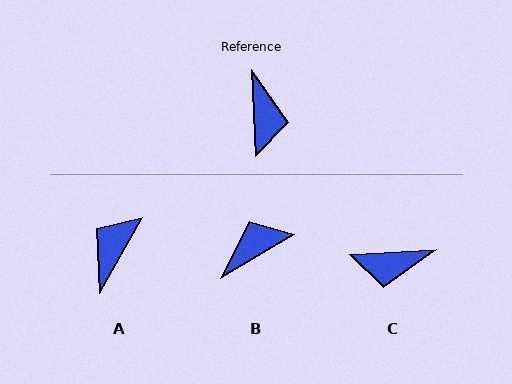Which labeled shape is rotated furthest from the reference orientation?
A, about 148 degrees away.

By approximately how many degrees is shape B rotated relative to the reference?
Approximately 118 degrees counter-clockwise.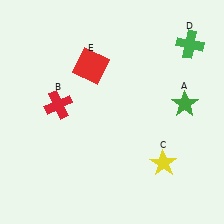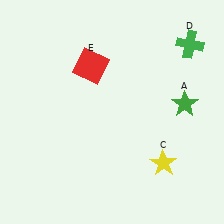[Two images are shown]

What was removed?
The red cross (B) was removed in Image 2.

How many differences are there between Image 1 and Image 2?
There is 1 difference between the two images.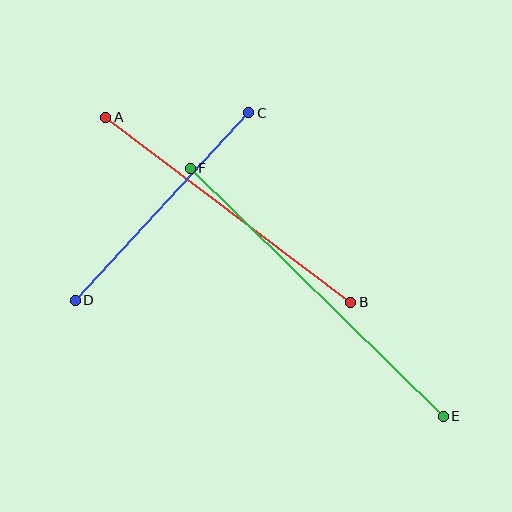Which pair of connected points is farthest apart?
Points E and F are farthest apart.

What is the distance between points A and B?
The distance is approximately 307 pixels.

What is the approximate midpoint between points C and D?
The midpoint is at approximately (162, 207) pixels.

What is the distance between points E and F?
The distance is approximately 354 pixels.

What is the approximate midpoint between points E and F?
The midpoint is at approximately (317, 292) pixels.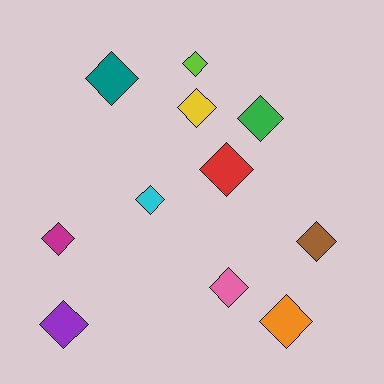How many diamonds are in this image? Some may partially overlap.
There are 11 diamonds.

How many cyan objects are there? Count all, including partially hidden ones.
There is 1 cyan object.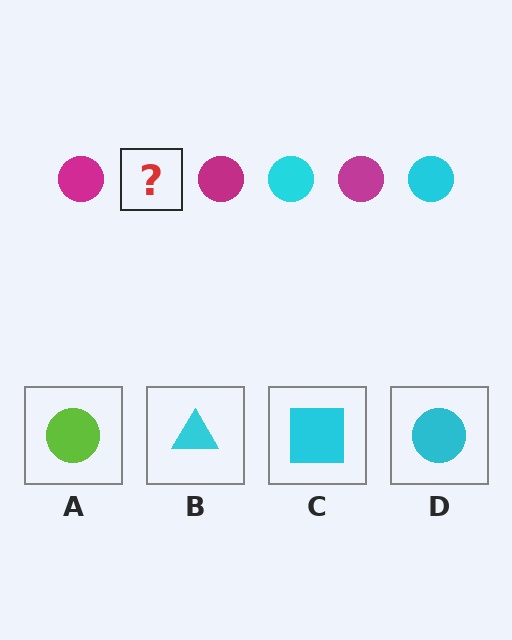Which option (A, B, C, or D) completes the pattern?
D.